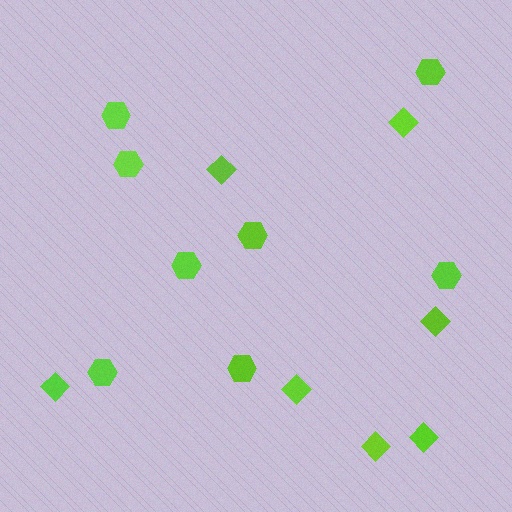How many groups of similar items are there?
There are 2 groups: one group of hexagons (8) and one group of diamonds (7).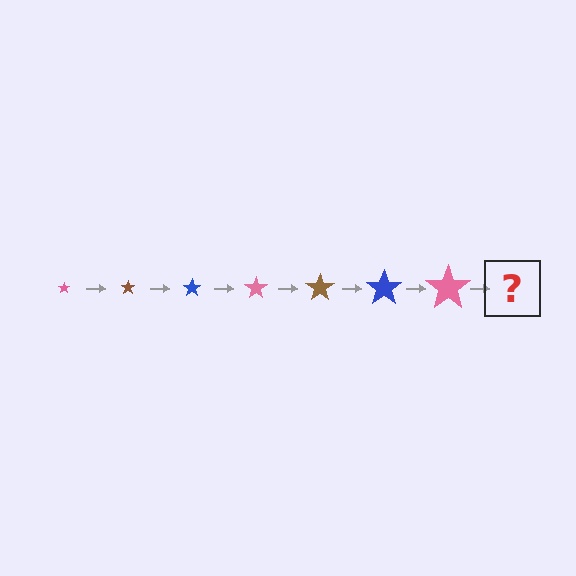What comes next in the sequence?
The next element should be a brown star, larger than the previous one.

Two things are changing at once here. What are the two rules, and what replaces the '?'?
The two rules are that the star grows larger each step and the color cycles through pink, brown, and blue. The '?' should be a brown star, larger than the previous one.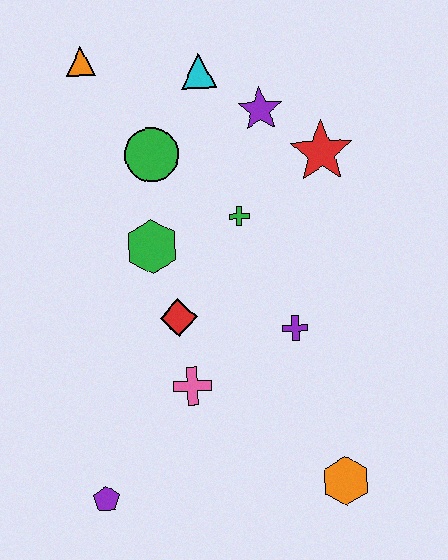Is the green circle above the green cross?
Yes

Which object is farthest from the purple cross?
The orange triangle is farthest from the purple cross.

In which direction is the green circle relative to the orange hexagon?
The green circle is above the orange hexagon.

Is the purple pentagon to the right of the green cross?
No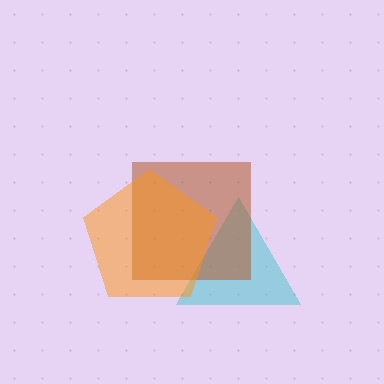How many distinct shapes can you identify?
There are 3 distinct shapes: a cyan triangle, a brown square, an orange pentagon.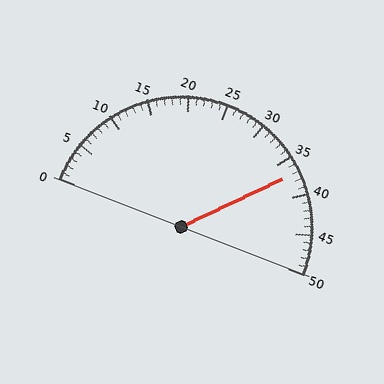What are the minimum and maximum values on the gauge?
The gauge ranges from 0 to 50.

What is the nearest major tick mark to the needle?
The nearest major tick mark is 35.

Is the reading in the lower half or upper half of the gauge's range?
The reading is in the upper half of the range (0 to 50).